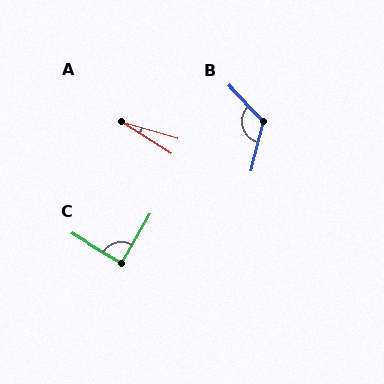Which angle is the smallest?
A, at approximately 17 degrees.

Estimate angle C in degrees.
Approximately 89 degrees.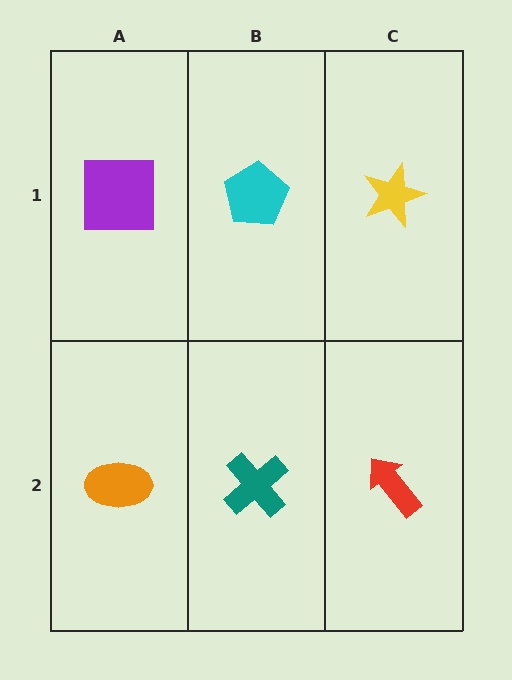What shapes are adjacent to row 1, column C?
A red arrow (row 2, column C), a cyan pentagon (row 1, column B).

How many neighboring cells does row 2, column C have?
2.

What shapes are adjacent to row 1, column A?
An orange ellipse (row 2, column A), a cyan pentagon (row 1, column B).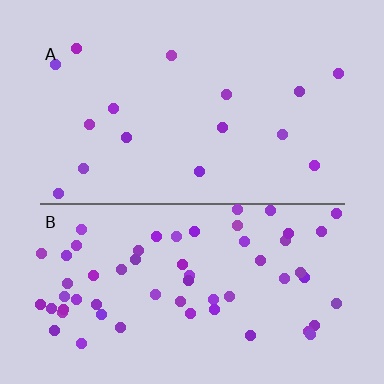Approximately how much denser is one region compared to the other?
Approximately 3.8× — region B over region A.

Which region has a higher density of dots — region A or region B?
B (the bottom).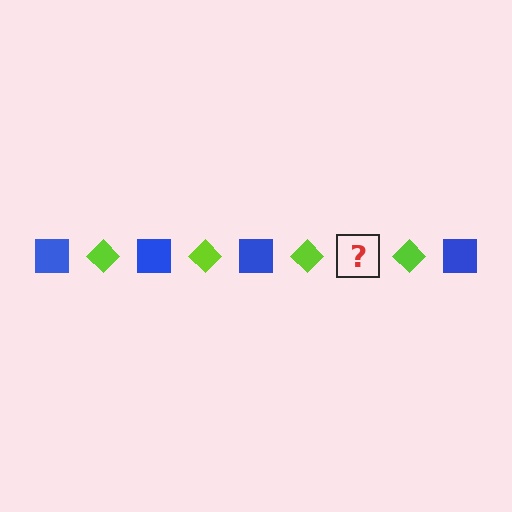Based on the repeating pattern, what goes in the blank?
The blank should be a blue square.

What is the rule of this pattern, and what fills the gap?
The rule is that the pattern alternates between blue square and lime diamond. The gap should be filled with a blue square.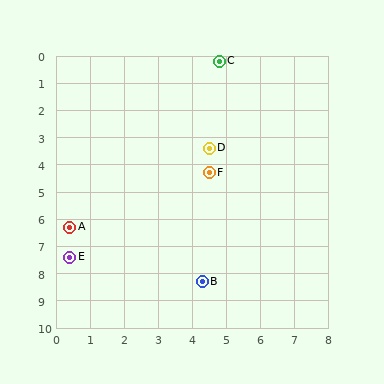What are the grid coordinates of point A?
Point A is at approximately (0.4, 6.3).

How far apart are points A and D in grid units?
Points A and D are about 5.0 grid units apart.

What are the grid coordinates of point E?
Point E is at approximately (0.4, 7.4).